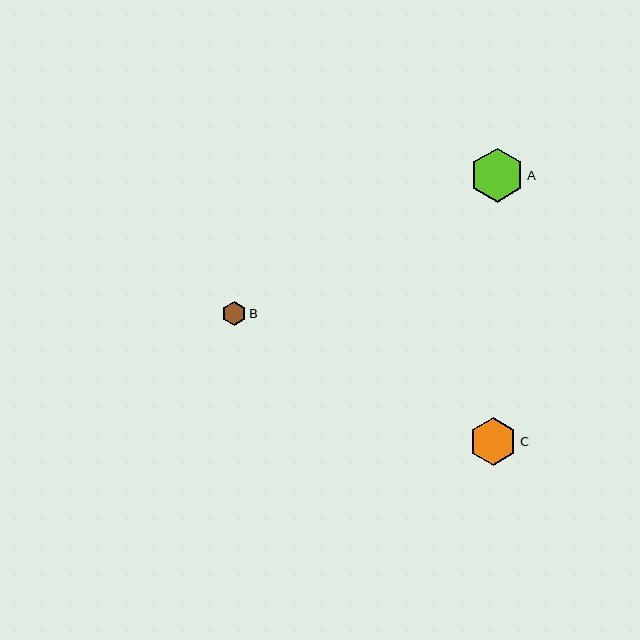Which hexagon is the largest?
Hexagon A is the largest with a size of approximately 54 pixels.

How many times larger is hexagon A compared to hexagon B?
Hexagon A is approximately 2.3 times the size of hexagon B.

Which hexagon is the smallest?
Hexagon B is the smallest with a size of approximately 24 pixels.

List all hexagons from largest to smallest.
From largest to smallest: A, C, B.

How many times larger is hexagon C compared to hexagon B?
Hexagon C is approximately 2.0 times the size of hexagon B.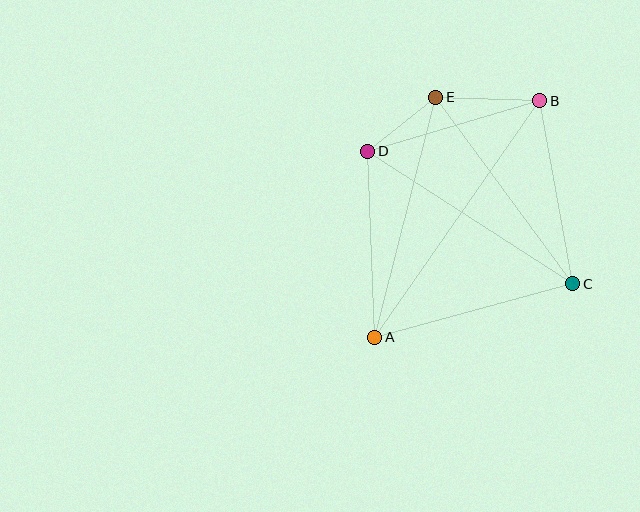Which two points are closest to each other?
Points D and E are closest to each other.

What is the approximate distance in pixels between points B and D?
The distance between B and D is approximately 179 pixels.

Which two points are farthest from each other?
Points A and B are farthest from each other.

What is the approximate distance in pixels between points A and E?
The distance between A and E is approximately 247 pixels.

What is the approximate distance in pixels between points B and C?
The distance between B and C is approximately 186 pixels.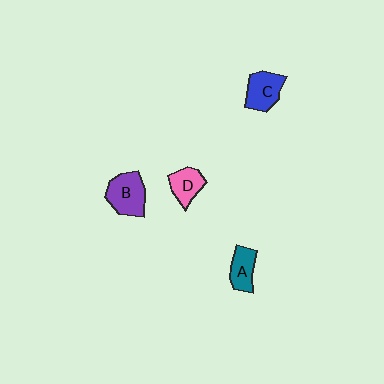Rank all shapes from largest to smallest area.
From largest to smallest: B (purple), C (blue), D (pink), A (teal).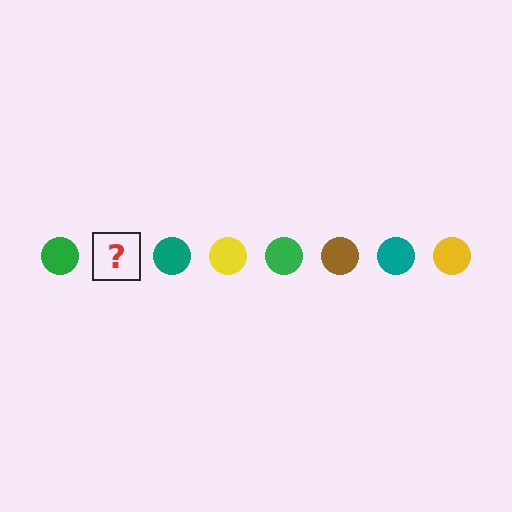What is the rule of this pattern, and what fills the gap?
The rule is that the pattern cycles through green, brown, teal, yellow circles. The gap should be filled with a brown circle.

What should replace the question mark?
The question mark should be replaced with a brown circle.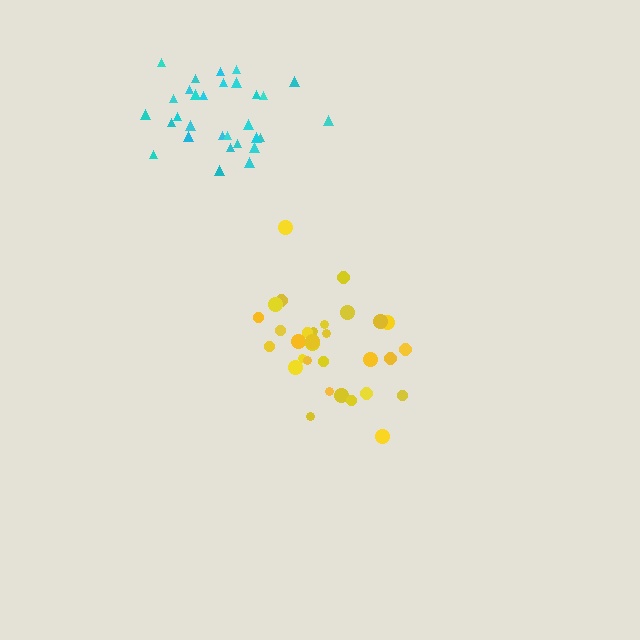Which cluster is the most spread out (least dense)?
Cyan.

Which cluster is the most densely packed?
Yellow.